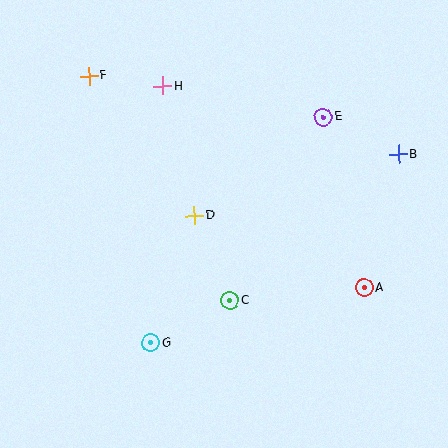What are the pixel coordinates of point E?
Point E is at (323, 117).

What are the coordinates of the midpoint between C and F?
The midpoint between C and F is at (159, 188).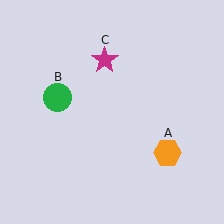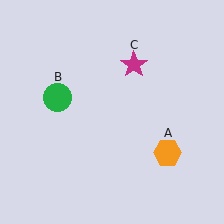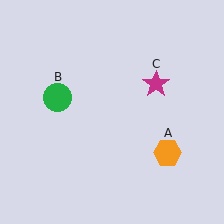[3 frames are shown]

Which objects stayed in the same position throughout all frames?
Orange hexagon (object A) and green circle (object B) remained stationary.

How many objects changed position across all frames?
1 object changed position: magenta star (object C).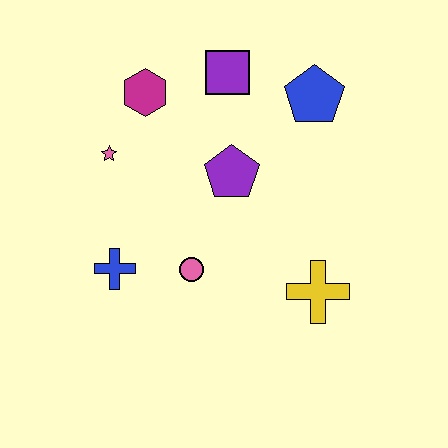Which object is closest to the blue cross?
The pink circle is closest to the blue cross.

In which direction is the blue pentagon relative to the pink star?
The blue pentagon is to the right of the pink star.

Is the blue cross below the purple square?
Yes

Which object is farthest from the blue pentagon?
The blue cross is farthest from the blue pentagon.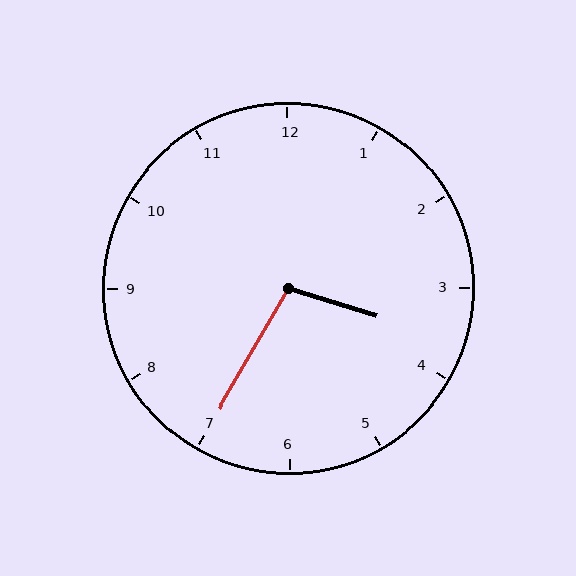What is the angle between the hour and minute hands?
Approximately 102 degrees.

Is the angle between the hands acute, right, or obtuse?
It is obtuse.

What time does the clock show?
3:35.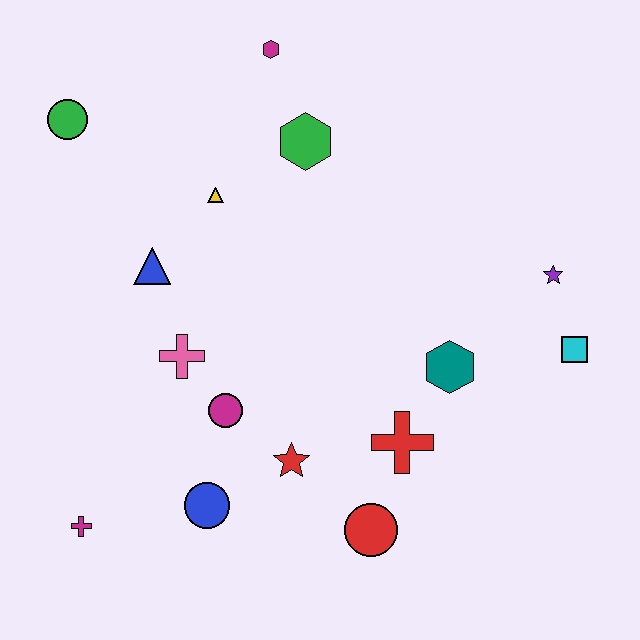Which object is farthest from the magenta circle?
The magenta hexagon is farthest from the magenta circle.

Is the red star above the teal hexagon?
No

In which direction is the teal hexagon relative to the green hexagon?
The teal hexagon is below the green hexagon.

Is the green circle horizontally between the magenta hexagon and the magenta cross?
No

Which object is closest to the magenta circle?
The pink cross is closest to the magenta circle.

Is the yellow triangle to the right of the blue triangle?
Yes